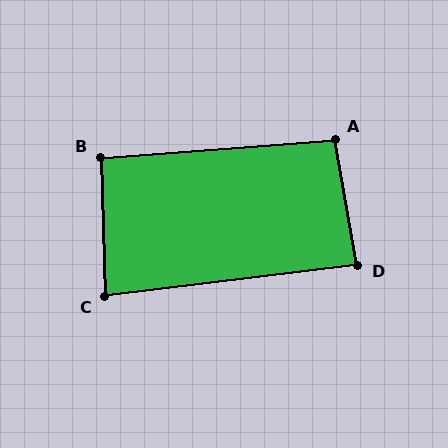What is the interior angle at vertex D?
Approximately 87 degrees (approximately right).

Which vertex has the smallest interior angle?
C, at approximately 85 degrees.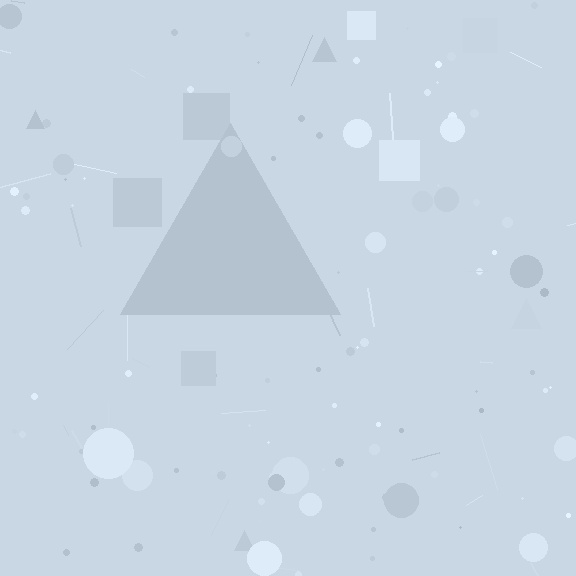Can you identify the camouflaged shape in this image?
The camouflaged shape is a triangle.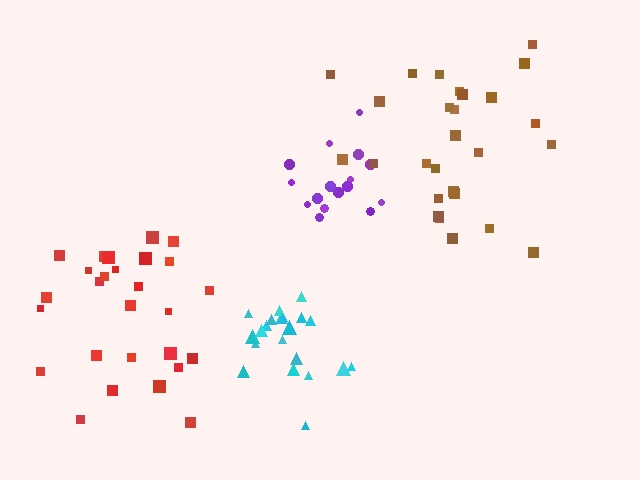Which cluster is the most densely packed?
Purple.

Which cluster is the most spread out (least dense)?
Brown.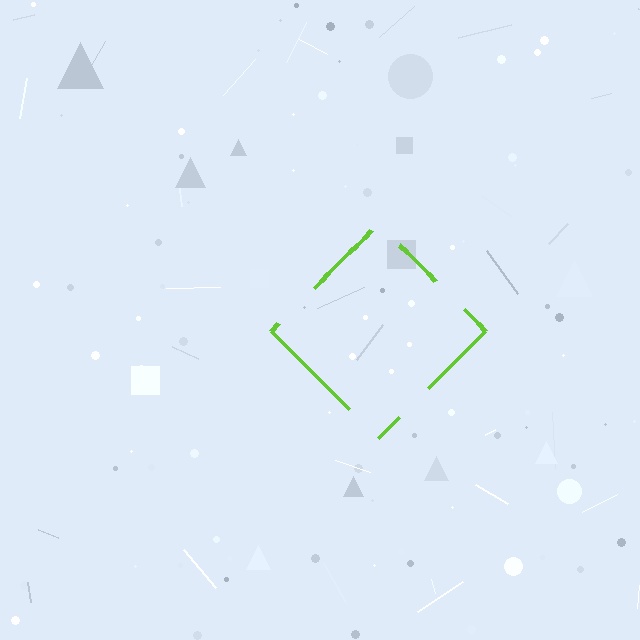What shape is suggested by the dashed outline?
The dashed outline suggests a diamond.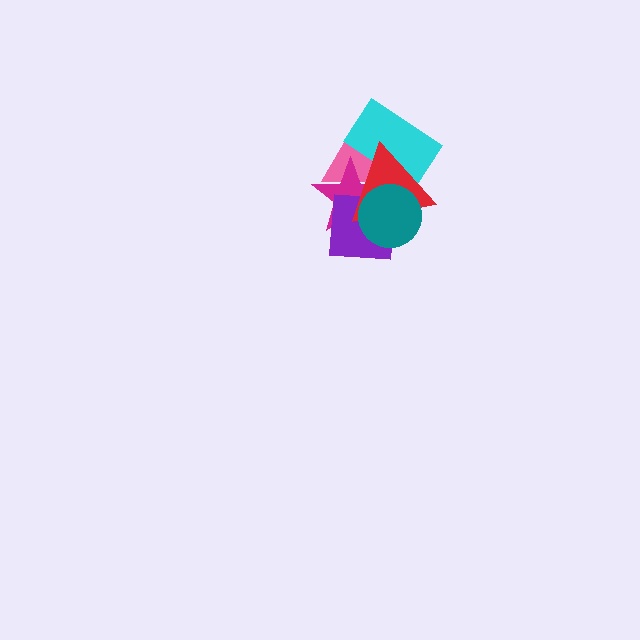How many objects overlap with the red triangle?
5 objects overlap with the red triangle.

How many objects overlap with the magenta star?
5 objects overlap with the magenta star.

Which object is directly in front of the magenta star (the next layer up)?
The cyan rectangle is directly in front of the magenta star.